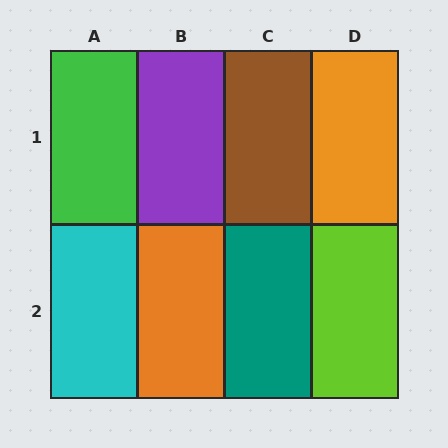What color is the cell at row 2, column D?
Lime.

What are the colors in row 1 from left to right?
Green, purple, brown, orange.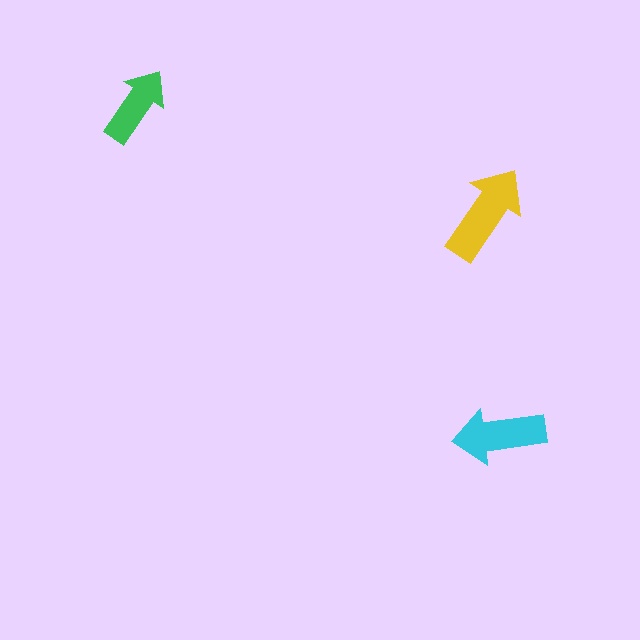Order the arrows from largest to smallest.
the yellow one, the cyan one, the green one.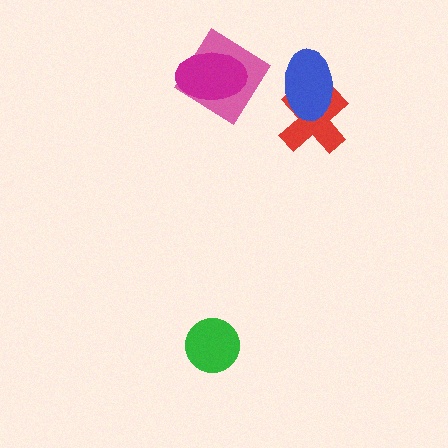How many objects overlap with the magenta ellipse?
1 object overlaps with the magenta ellipse.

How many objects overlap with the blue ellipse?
1 object overlaps with the blue ellipse.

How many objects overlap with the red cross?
1 object overlaps with the red cross.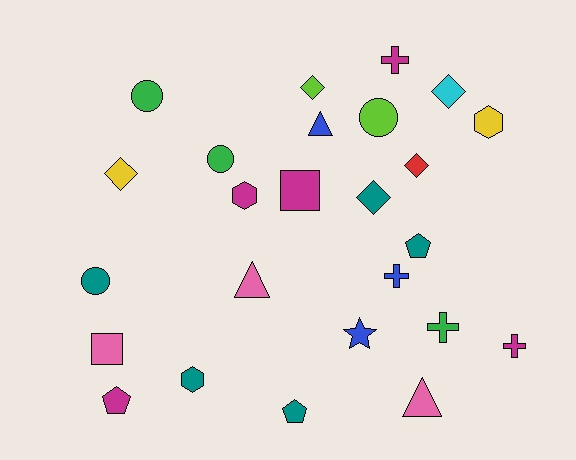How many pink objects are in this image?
There are 3 pink objects.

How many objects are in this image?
There are 25 objects.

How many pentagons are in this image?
There are 3 pentagons.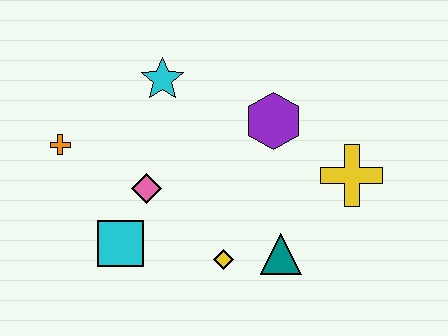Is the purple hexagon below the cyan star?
Yes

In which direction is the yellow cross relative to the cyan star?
The yellow cross is to the right of the cyan star.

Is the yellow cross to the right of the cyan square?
Yes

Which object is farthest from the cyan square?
The yellow cross is farthest from the cyan square.